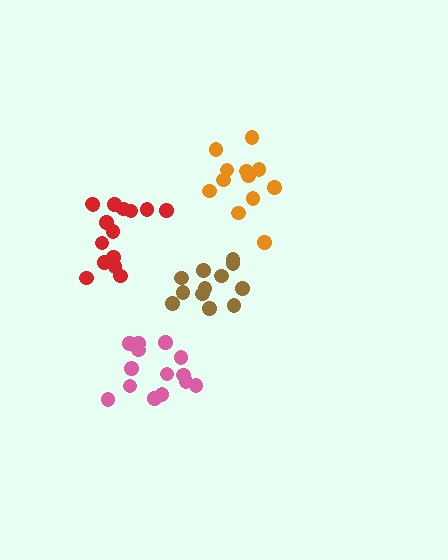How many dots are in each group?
Group 1: 15 dots, Group 2: 12 dots, Group 3: 14 dots, Group 4: 12 dots (53 total).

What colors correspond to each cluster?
The clusters are colored: red, orange, pink, brown.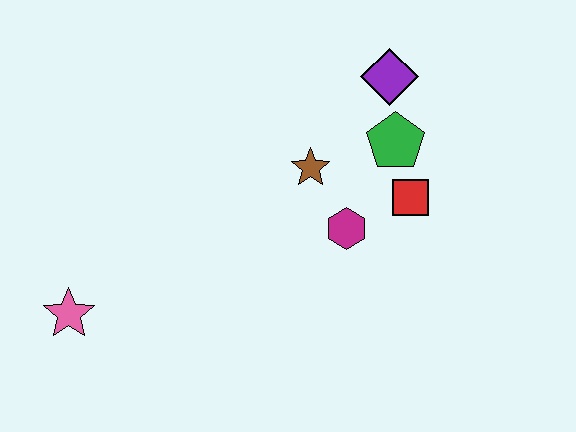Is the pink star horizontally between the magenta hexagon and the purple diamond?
No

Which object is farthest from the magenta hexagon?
The pink star is farthest from the magenta hexagon.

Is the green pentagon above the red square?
Yes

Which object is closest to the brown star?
The magenta hexagon is closest to the brown star.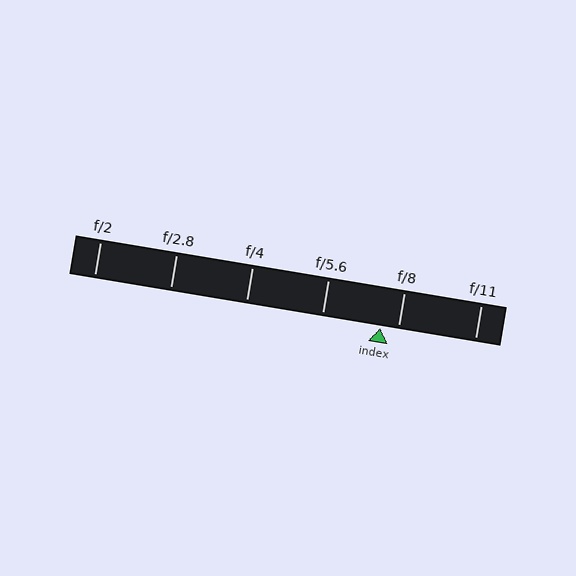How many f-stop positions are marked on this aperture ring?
There are 6 f-stop positions marked.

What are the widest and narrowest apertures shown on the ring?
The widest aperture shown is f/2 and the narrowest is f/11.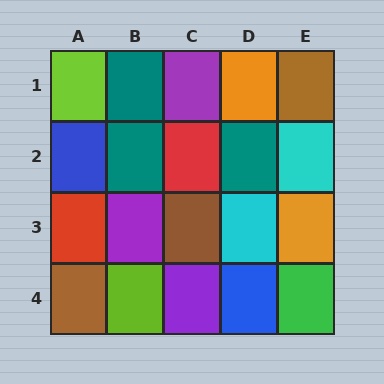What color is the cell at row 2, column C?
Red.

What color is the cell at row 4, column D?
Blue.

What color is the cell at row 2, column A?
Blue.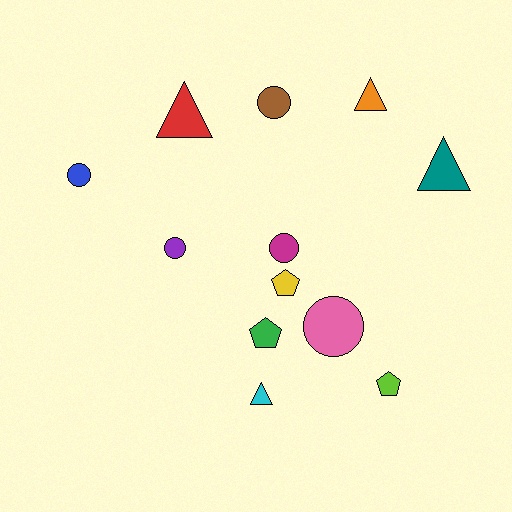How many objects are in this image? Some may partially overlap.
There are 12 objects.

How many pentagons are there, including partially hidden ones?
There are 3 pentagons.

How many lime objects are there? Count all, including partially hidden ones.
There is 1 lime object.